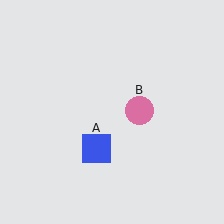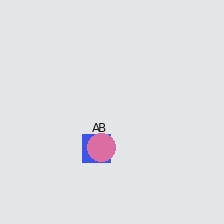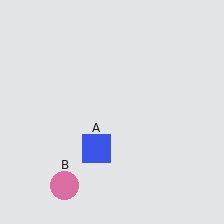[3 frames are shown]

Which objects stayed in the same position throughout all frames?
Blue square (object A) remained stationary.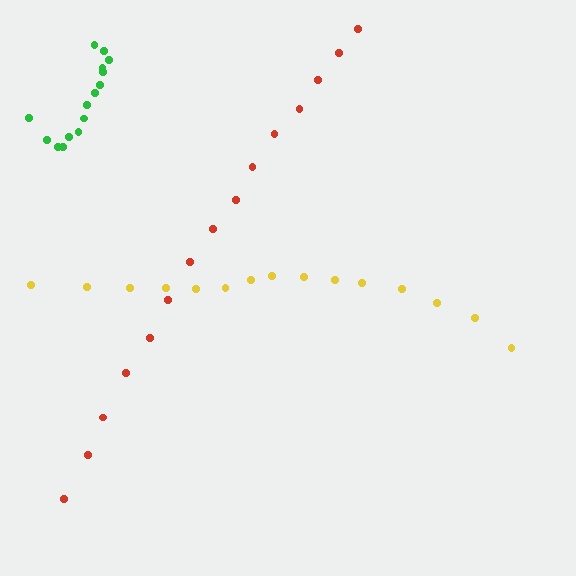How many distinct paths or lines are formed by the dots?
There are 3 distinct paths.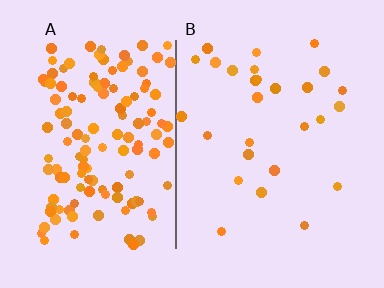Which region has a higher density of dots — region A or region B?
A (the left).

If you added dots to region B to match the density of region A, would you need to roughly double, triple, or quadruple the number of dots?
Approximately quadruple.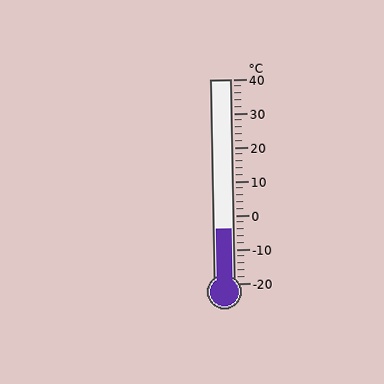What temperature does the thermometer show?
The thermometer shows approximately -4°C.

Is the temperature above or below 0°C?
The temperature is below 0°C.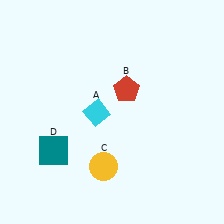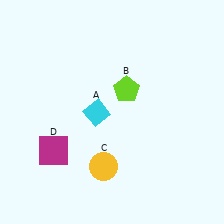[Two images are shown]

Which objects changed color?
B changed from red to lime. D changed from teal to magenta.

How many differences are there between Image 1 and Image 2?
There are 2 differences between the two images.